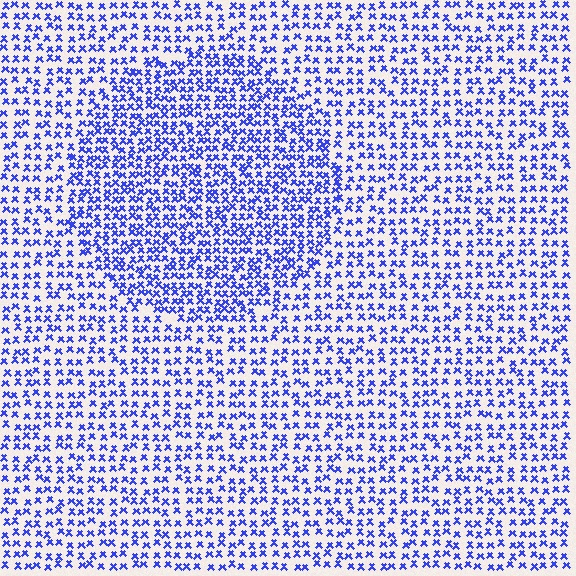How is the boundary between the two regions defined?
The boundary is defined by a change in element density (approximately 1.6x ratio). All elements are the same color, size, and shape.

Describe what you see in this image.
The image contains small blue elements arranged at two different densities. A circle-shaped region is visible where the elements are more densely packed than the surrounding area.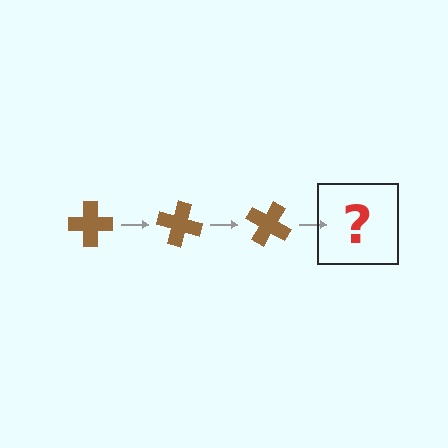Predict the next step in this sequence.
The next step is a brown cross rotated 45 degrees.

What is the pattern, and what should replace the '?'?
The pattern is that the cross rotates 15 degrees each step. The '?' should be a brown cross rotated 45 degrees.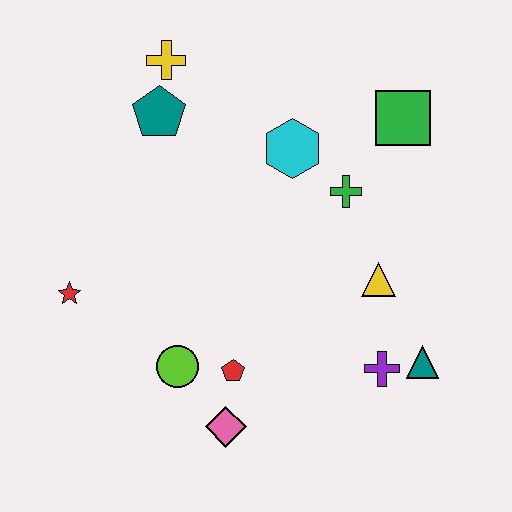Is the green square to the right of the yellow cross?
Yes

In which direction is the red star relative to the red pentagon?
The red star is to the left of the red pentagon.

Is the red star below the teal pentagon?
Yes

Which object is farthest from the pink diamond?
The yellow cross is farthest from the pink diamond.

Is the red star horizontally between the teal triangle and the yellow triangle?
No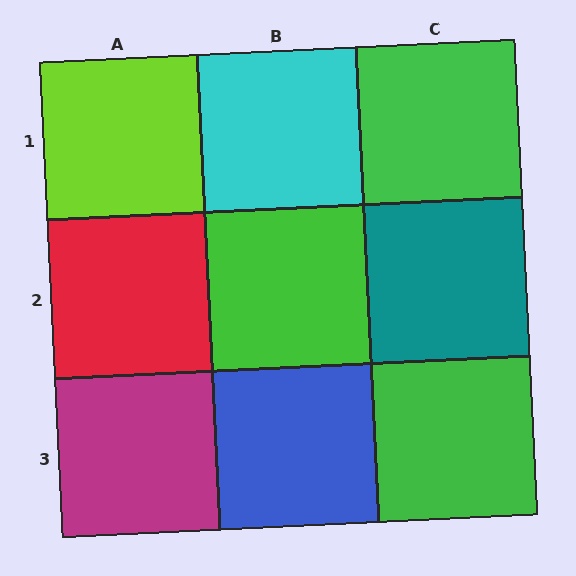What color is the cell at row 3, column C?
Green.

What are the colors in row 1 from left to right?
Lime, cyan, green.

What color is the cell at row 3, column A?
Magenta.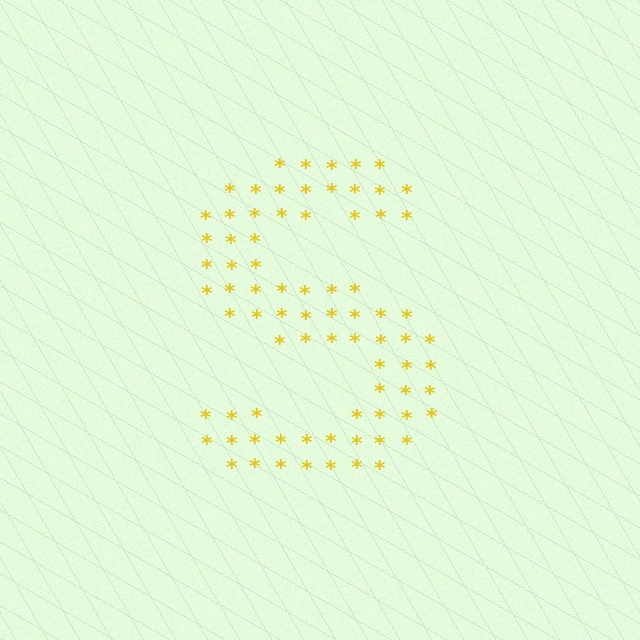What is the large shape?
The large shape is the letter S.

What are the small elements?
The small elements are asterisks.